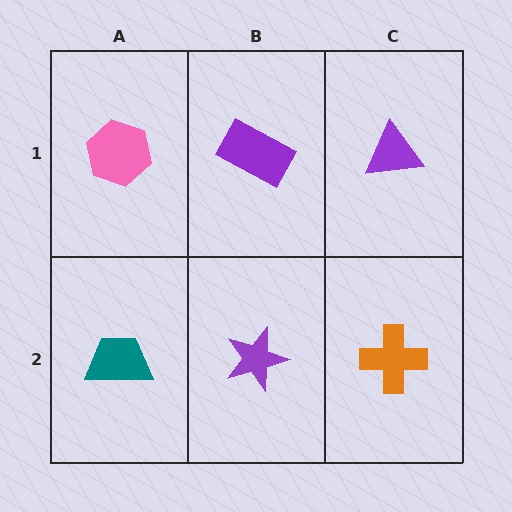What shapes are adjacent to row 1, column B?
A purple star (row 2, column B), a pink hexagon (row 1, column A), a purple triangle (row 1, column C).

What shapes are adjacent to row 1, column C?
An orange cross (row 2, column C), a purple rectangle (row 1, column B).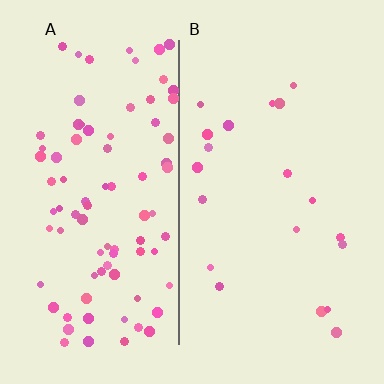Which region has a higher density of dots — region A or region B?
A (the left).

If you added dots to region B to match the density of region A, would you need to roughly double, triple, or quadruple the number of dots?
Approximately quadruple.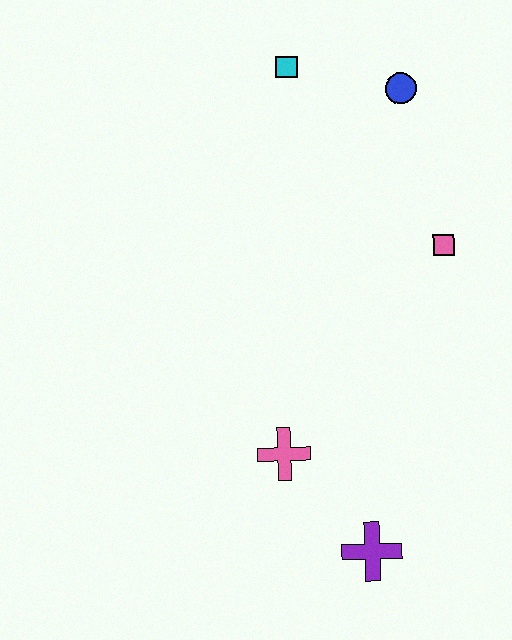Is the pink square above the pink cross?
Yes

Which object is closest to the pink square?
The blue circle is closest to the pink square.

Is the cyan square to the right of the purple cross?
No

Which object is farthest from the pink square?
The purple cross is farthest from the pink square.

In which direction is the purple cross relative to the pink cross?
The purple cross is below the pink cross.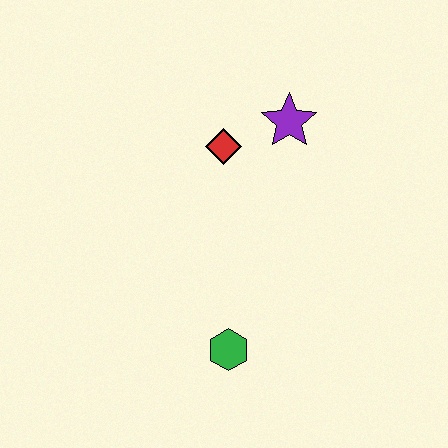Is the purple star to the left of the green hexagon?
No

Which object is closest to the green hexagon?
The red diamond is closest to the green hexagon.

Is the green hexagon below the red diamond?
Yes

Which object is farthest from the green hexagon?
The purple star is farthest from the green hexagon.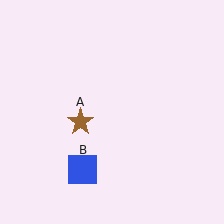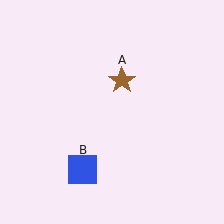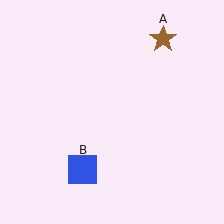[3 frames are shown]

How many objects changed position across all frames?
1 object changed position: brown star (object A).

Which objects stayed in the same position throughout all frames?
Blue square (object B) remained stationary.